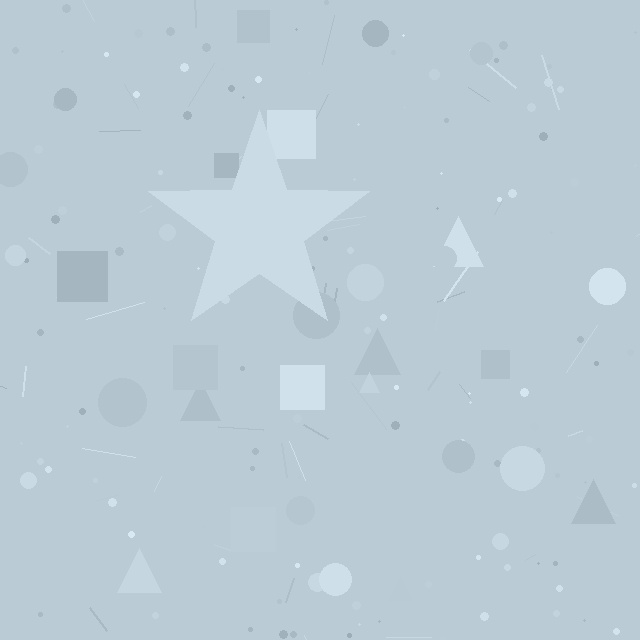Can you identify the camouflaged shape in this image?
The camouflaged shape is a star.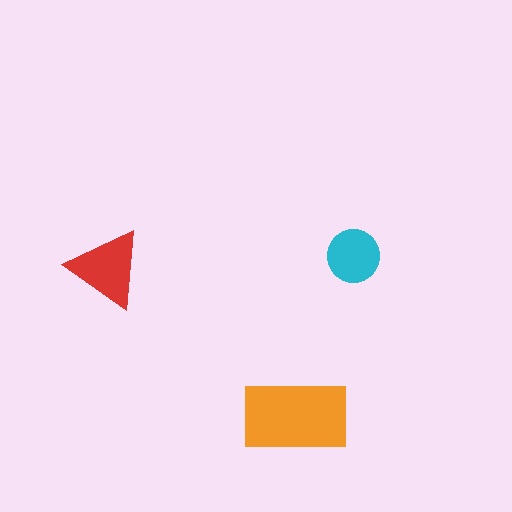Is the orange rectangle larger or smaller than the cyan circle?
Larger.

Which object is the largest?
The orange rectangle.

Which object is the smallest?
The cyan circle.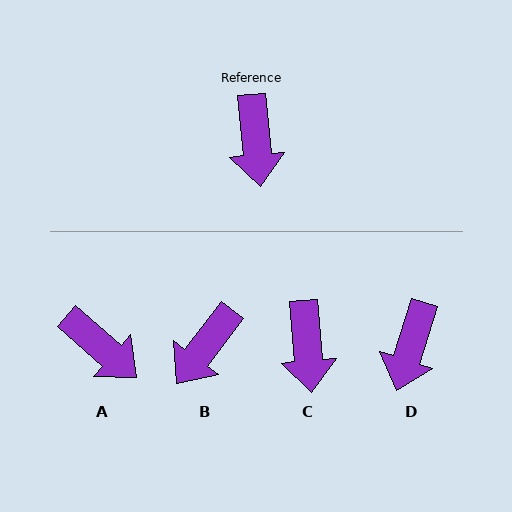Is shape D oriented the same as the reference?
No, it is off by about 23 degrees.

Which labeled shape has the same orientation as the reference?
C.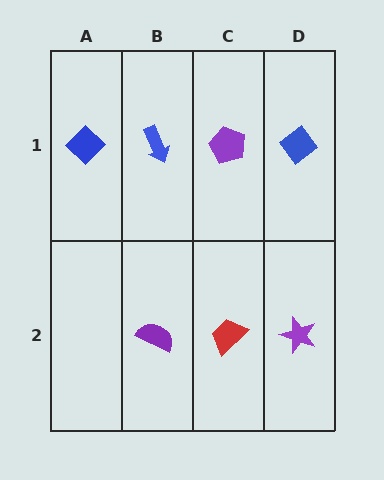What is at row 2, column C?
A red trapezoid.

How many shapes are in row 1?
4 shapes.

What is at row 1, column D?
A blue diamond.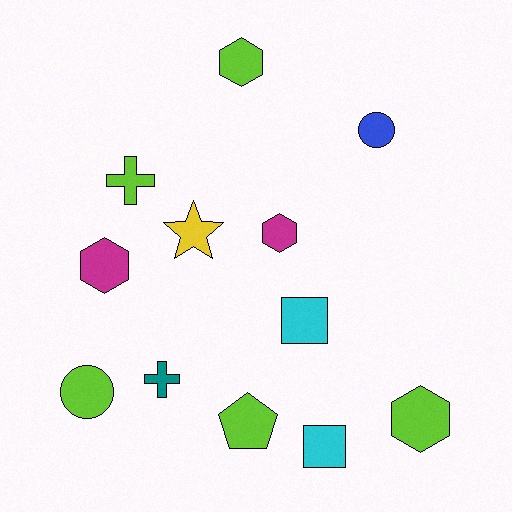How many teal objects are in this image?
There is 1 teal object.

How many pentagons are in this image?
There is 1 pentagon.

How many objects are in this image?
There are 12 objects.